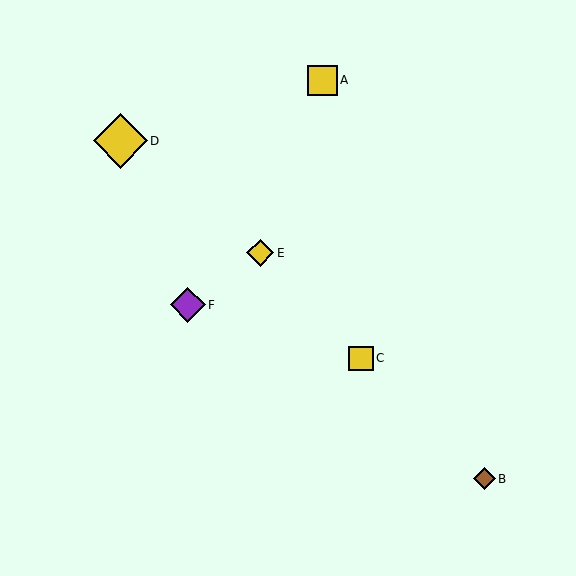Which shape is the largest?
The yellow diamond (labeled D) is the largest.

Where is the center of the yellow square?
The center of the yellow square is at (361, 358).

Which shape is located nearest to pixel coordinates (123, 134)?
The yellow diamond (labeled D) at (120, 141) is nearest to that location.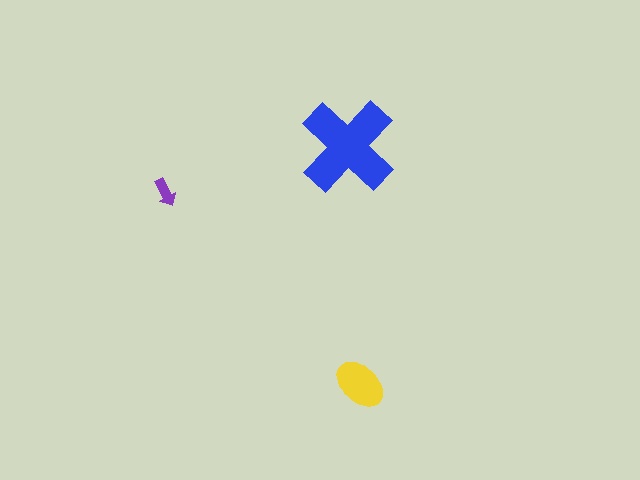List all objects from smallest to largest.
The purple arrow, the yellow ellipse, the blue cross.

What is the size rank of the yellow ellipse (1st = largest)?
2nd.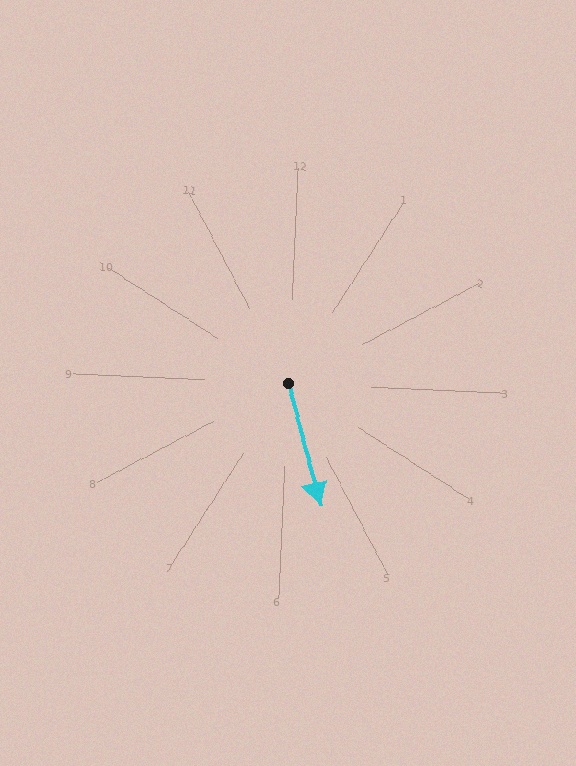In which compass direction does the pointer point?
South.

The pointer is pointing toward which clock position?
Roughly 5 o'clock.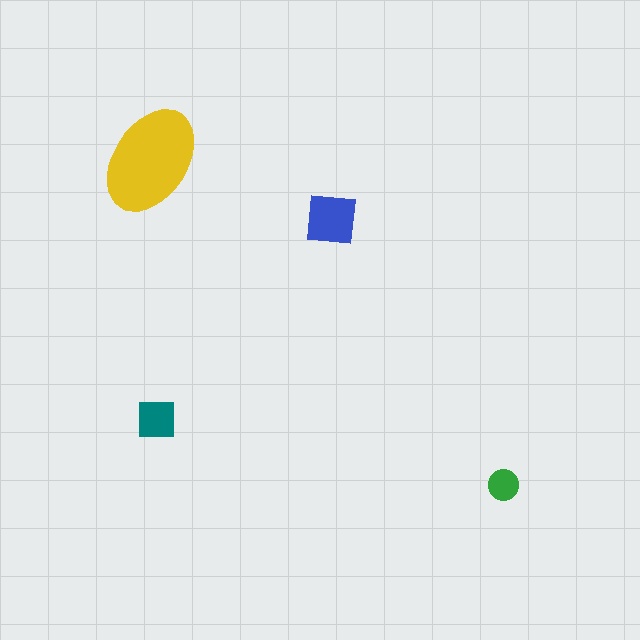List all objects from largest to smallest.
The yellow ellipse, the blue square, the teal square, the green circle.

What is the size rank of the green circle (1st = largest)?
4th.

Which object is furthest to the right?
The green circle is rightmost.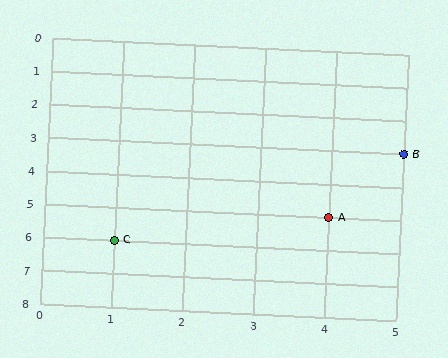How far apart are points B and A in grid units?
Points B and A are 1 column and 2 rows apart (about 2.2 grid units diagonally).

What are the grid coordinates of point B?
Point B is at grid coordinates (5, 3).